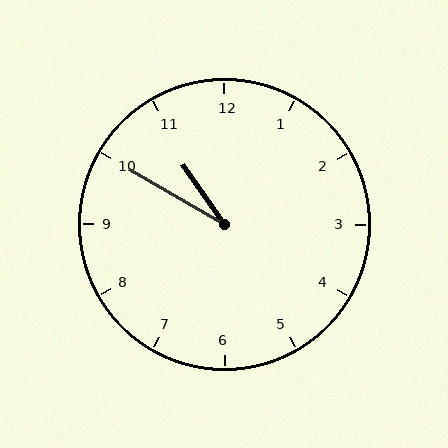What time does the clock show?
10:50.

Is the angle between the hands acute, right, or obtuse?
It is acute.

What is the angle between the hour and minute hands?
Approximately 25 degrees.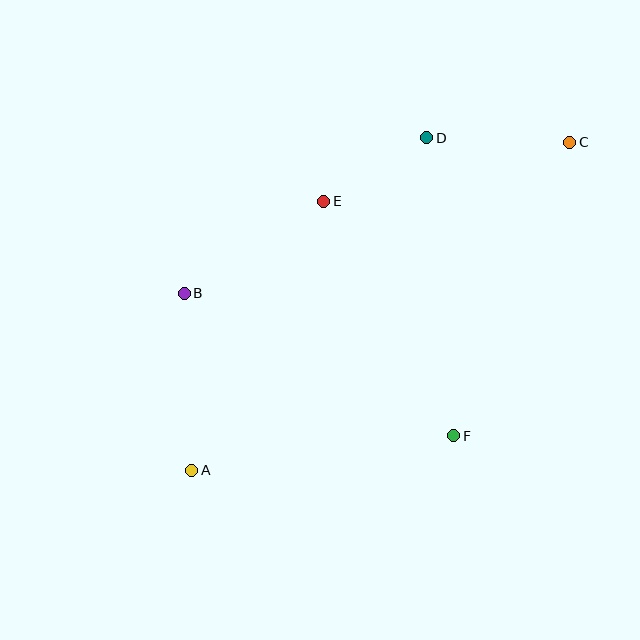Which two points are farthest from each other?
Points A and C are farthest from each other.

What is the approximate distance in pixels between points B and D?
The distance between B and D is approximately 288 pixels.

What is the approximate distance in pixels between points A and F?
The distance between A and F is approximately 265 pixels.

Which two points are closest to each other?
Points D and E are closest to each other.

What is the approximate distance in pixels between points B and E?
The distance between B and E is approximately 167 pixels.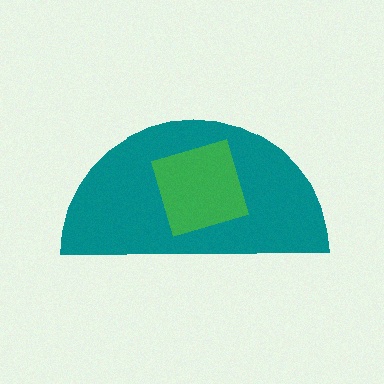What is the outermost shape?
The teal semicircle.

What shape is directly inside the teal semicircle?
The green diamond.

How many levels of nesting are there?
2.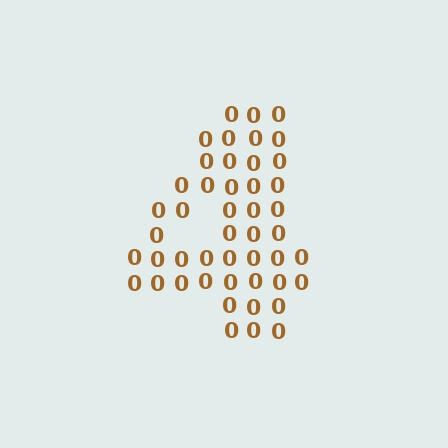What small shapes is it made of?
It is made of small digit 0's.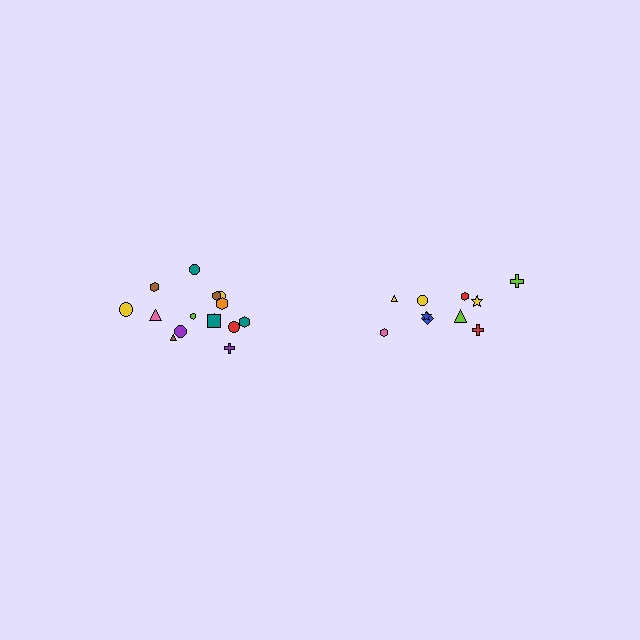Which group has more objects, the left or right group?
The left group.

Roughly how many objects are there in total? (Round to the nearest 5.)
Roughly 25 objects in total.